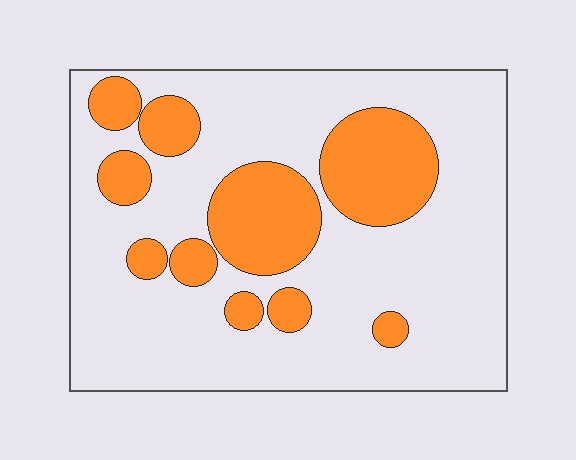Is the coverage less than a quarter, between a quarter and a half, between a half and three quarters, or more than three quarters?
Between a quarter and a half.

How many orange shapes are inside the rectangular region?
10.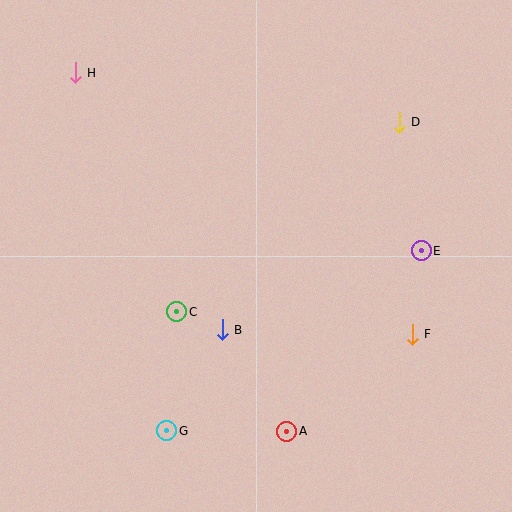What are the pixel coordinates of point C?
Point C is at (177, 312).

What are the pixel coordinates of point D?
Point D is at (399, 122).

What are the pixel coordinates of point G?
Point G is at (167, 431).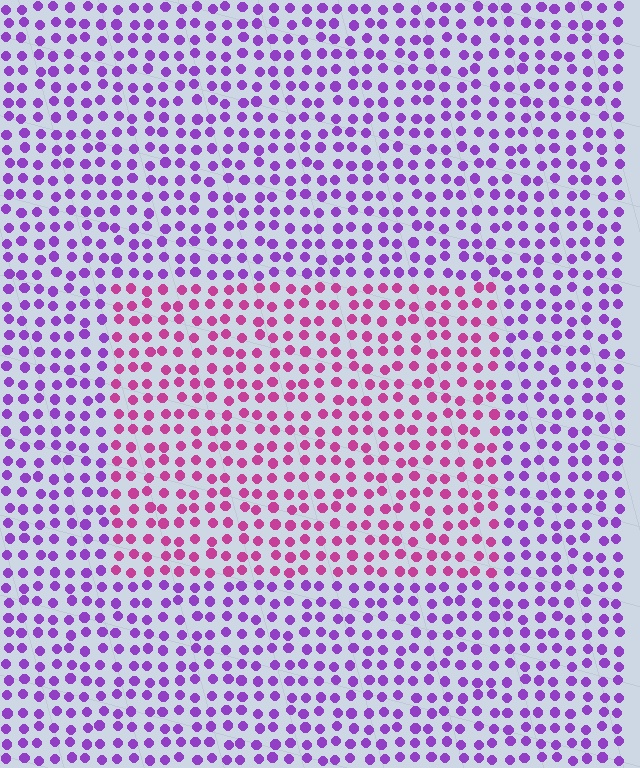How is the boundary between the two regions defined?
The boundary is defined purely by a slight shift in hue (about 43 degrees). Spacing, size, and orientation are identical on both sides.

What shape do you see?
I see a rectangle.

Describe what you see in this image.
The image is filled with small purple elements in a uniform arrangement. A rectangle-shaped region is visible where the elements are tinted to a slightly different hue, forming a subtle color boundary.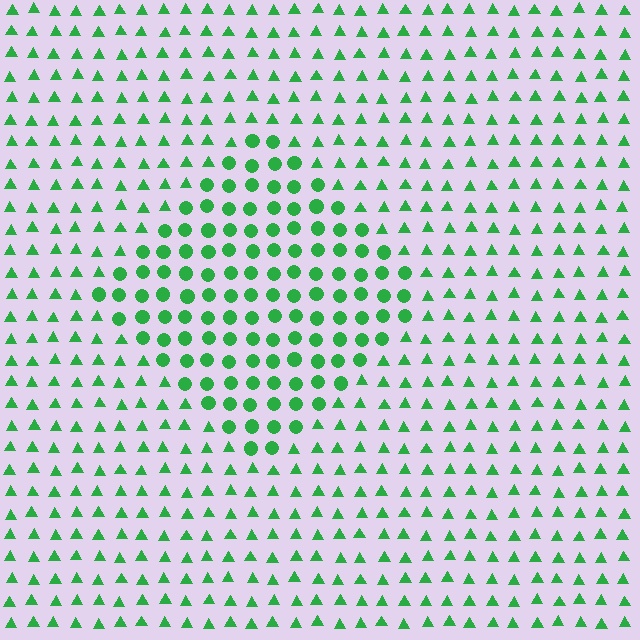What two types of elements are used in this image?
The image uses circles inside the diamond region and triangles outside it.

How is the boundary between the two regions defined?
The boundary is defined by a change in element shape: circles inside vs. triangles outside. All elements share the same color and spacing.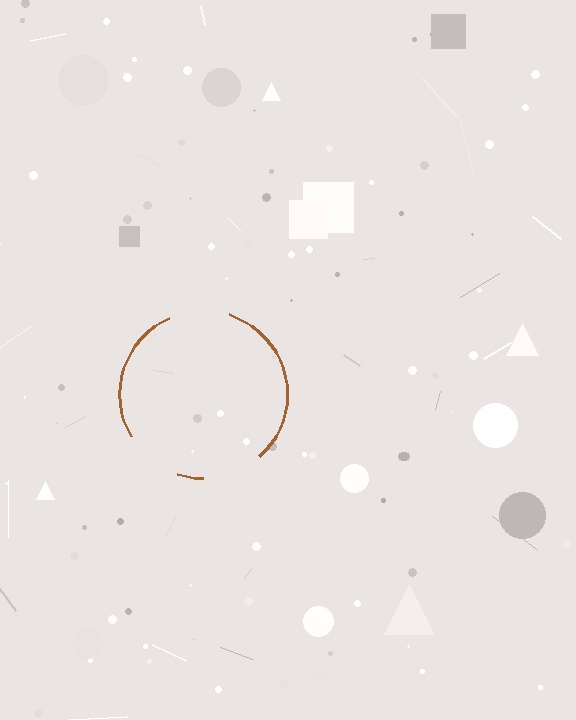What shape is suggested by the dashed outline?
The dashed outline suggests a circle.